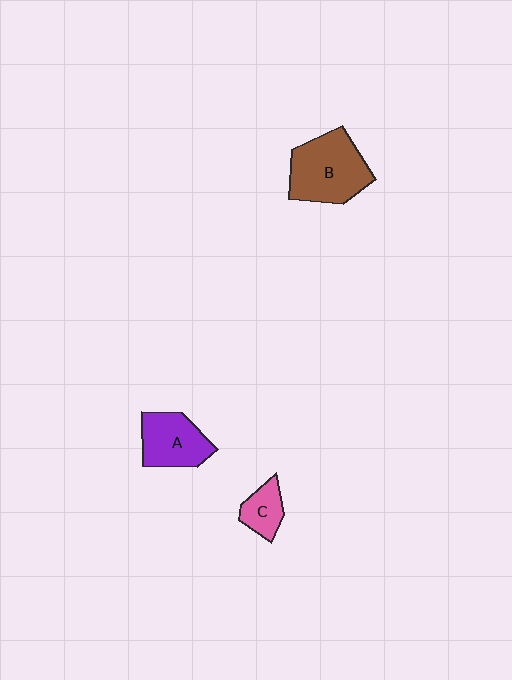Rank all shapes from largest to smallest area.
From largest to smallest: B (brown), A (purple), C (pink).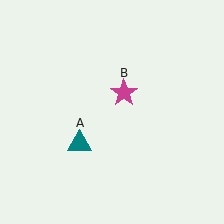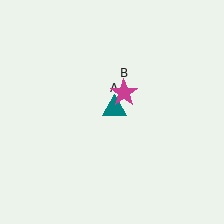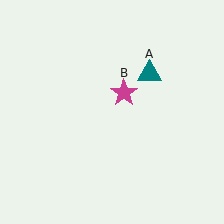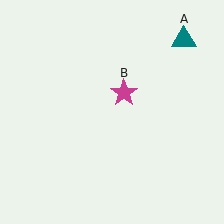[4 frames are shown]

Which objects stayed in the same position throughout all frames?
Magenta star (object B) remained stationary.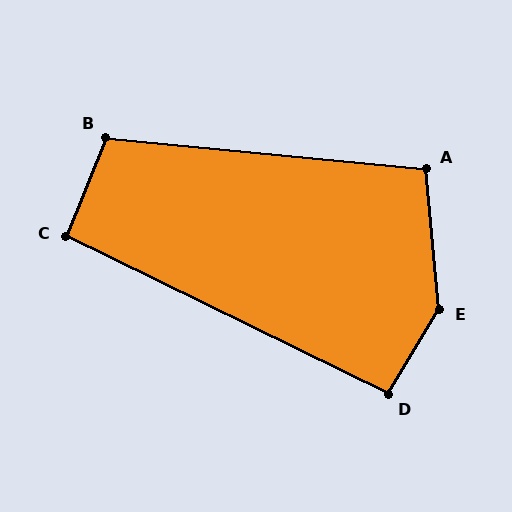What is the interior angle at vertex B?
Approximately 106 degrees (obtuse).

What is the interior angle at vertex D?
Approximately 95 degrees (obtuse).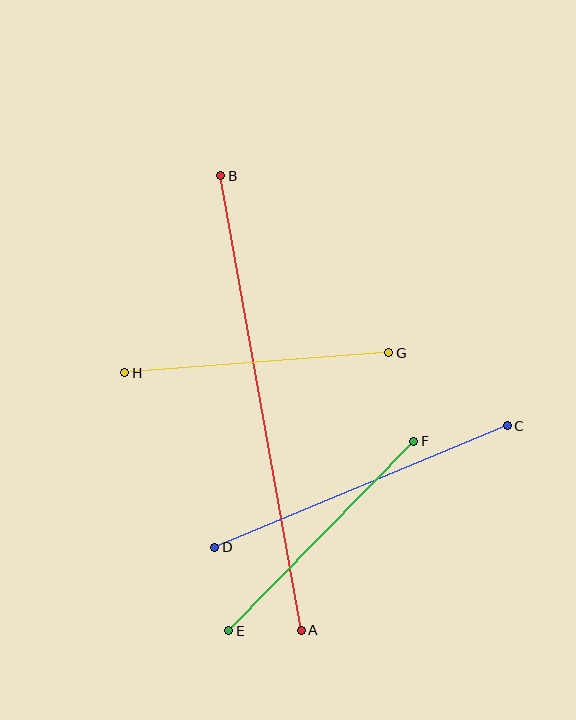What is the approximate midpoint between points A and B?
The midpoint is at approximately (261, 403) pixels.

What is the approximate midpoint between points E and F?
The midpoint is at approximately (321, 536) pixels.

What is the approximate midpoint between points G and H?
The midpoint is at approximately (257, 363) pixels.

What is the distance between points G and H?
The distance is approximately 265 pixels.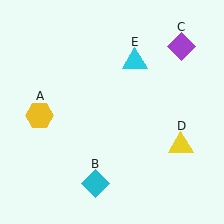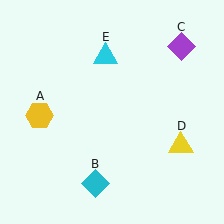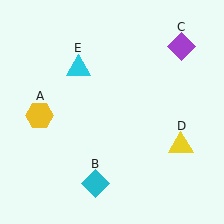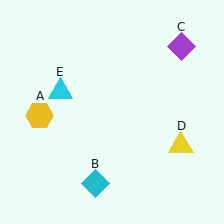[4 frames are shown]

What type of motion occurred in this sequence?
The cyan triangle (object E) rotated counterclockwise around the center of the scene.